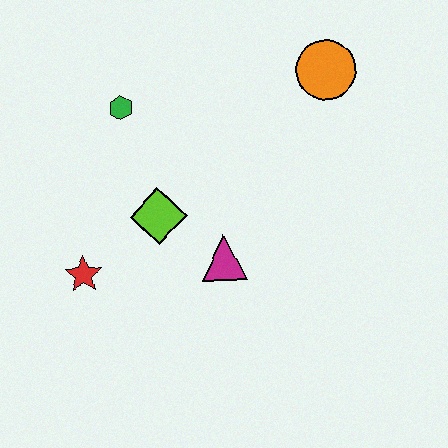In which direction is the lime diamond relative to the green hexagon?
The lime diamond is below the green hexagon.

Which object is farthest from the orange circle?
The red star is farthest from the orange circle.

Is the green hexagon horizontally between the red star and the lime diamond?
Yes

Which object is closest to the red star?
The lime diamond is closest to the red star.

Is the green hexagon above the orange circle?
No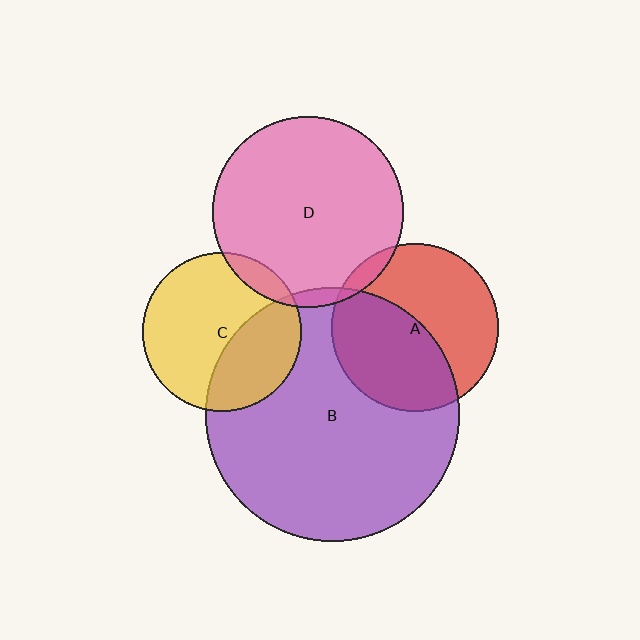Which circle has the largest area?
Circle B (purple).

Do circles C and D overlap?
Yes.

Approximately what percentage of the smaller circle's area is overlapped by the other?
Approximately 10%.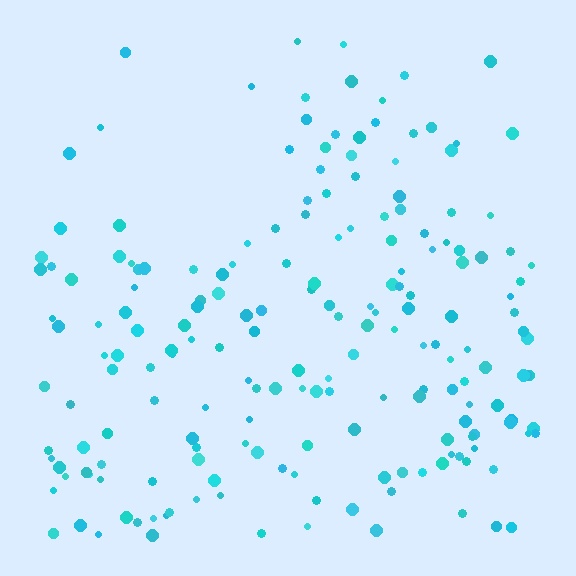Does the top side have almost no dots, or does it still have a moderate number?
Still a moderate number, just noticeably fewer than the bottom.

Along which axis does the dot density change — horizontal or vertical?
Vertical.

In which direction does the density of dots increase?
From top to bottom, with the bottom side densest.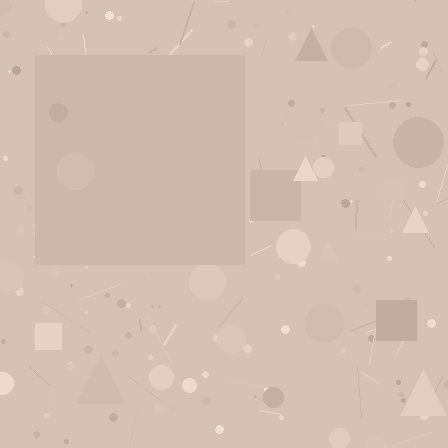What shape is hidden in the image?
A square is hidden in the image.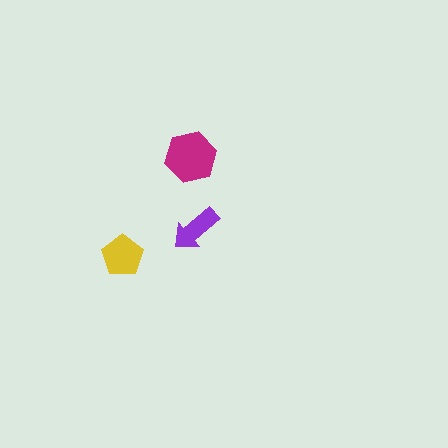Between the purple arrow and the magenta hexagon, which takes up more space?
The magenta hexagon.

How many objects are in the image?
There are 3 objects in the image.